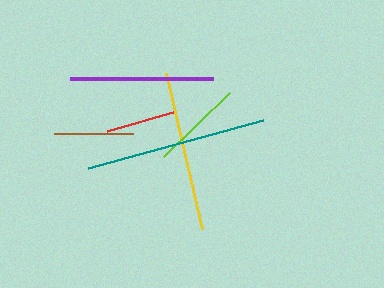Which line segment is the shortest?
The red line is the shortest at approximately 71 pixels.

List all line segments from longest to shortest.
From longest to shortest: teal, yellow, purple, lime, brown, red.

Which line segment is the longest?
The teal line is the longest at approximately 181 pixels.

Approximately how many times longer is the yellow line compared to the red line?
The yellow line is approximately 2.2 times the length of the red line.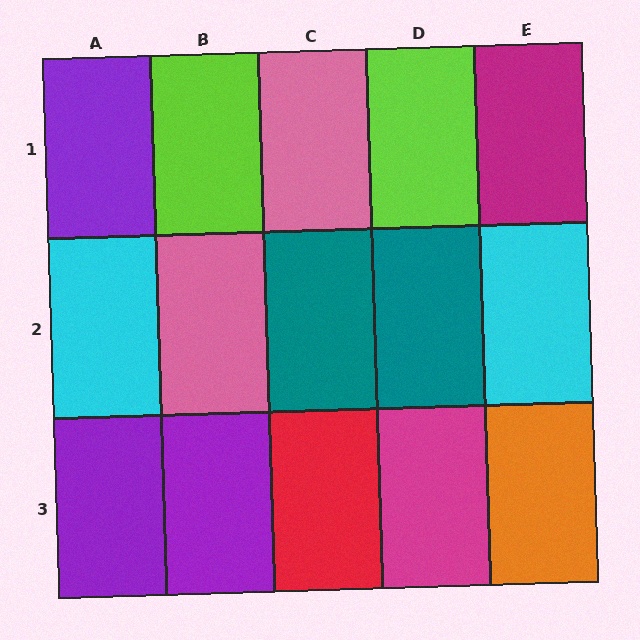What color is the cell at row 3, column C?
Red.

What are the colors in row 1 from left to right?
Purple, lime, pink, lime, magenta.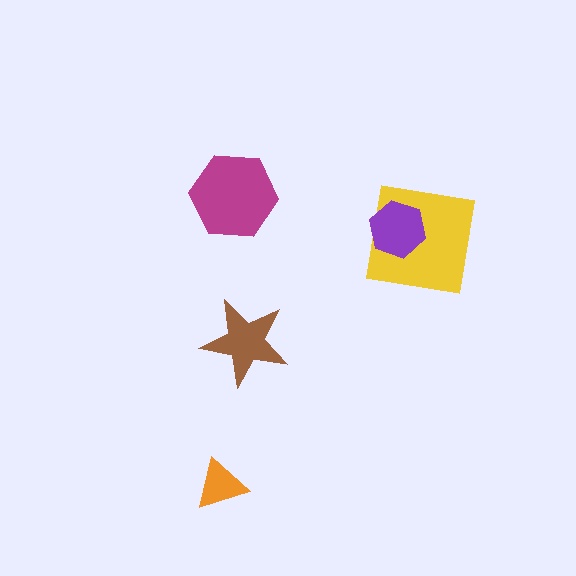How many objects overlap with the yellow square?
1 object overlaps with the yellow square.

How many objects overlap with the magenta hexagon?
0 objects overlap with the magenta hexagon.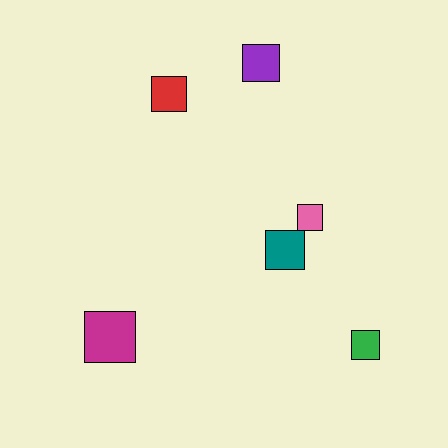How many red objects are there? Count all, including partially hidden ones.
There is 1 red object.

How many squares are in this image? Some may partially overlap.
There are 6 squares.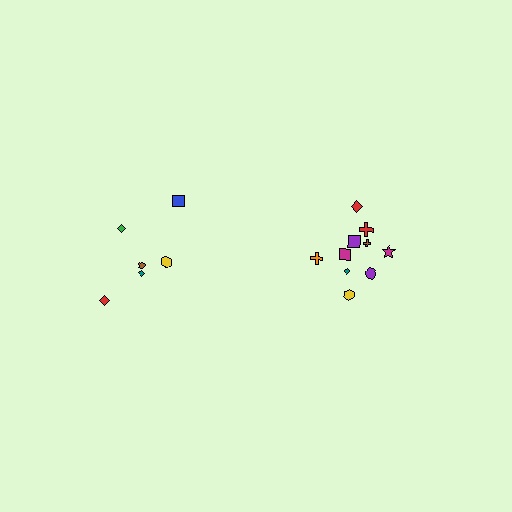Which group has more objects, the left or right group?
The right group.